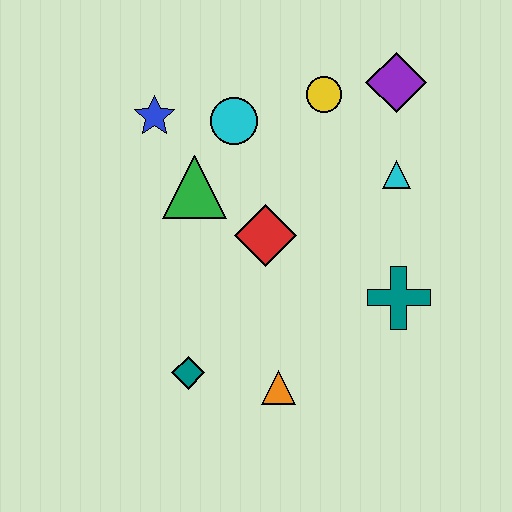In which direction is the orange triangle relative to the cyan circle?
The orange triangle is below the cyan circle.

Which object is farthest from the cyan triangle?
The teal diamond is farthest from the cyan triangle.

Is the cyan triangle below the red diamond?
No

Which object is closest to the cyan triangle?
The purple diamond is closest to the cyan triangle.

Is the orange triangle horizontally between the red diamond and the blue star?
No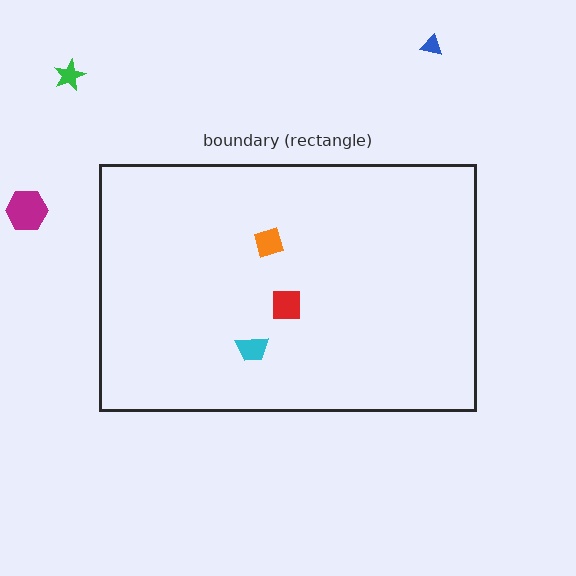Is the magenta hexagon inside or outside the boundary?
Outside.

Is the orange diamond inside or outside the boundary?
Inside.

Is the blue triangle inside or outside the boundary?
Outside.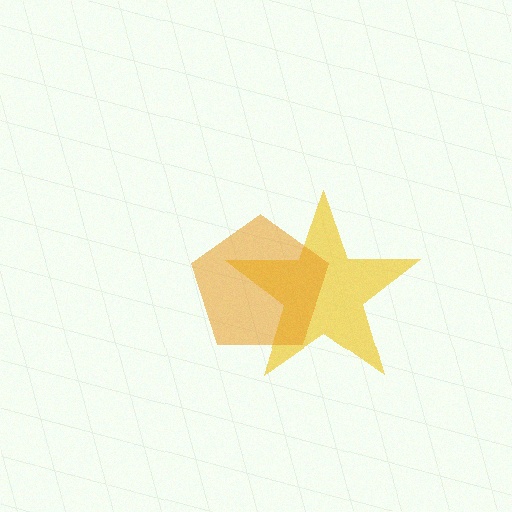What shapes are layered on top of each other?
The layered shapes are: a yellow star, an orange pentagon.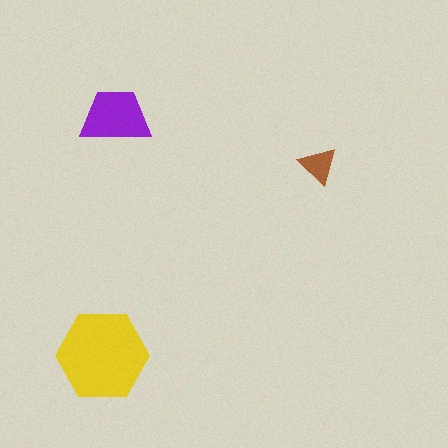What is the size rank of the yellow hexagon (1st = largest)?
1st.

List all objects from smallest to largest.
The brown triangle, the purple trapezoid, the yellow hexagon.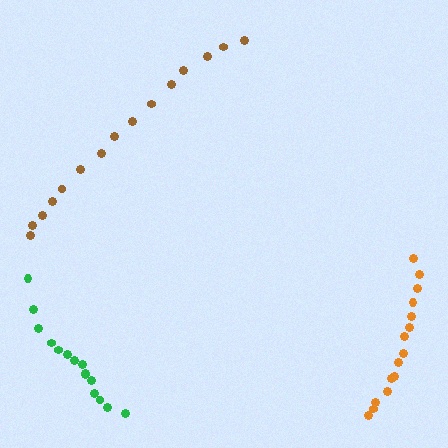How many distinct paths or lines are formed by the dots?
There are 3 distinct paths.